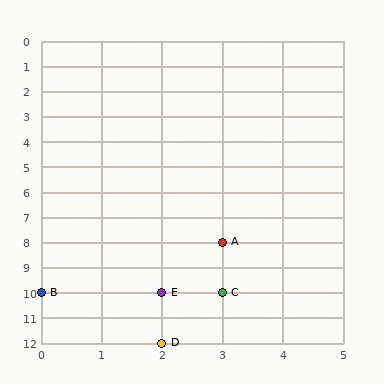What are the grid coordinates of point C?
Point C is at grid coordinates (3, 10).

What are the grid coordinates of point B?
Point B is at grid coordinates (0, 10).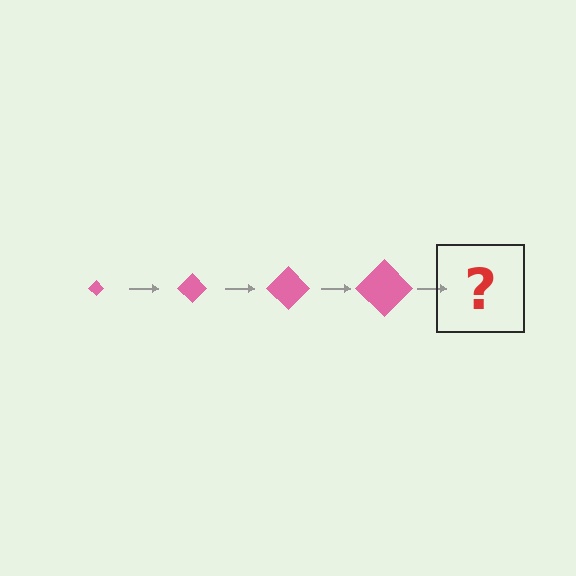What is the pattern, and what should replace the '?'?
The pattern is that the diamond gets progressively larger each step. The '?' should be a pink diamond, larger than the previous one.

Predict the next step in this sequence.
The next step is a pink diamond, larger than the previous one.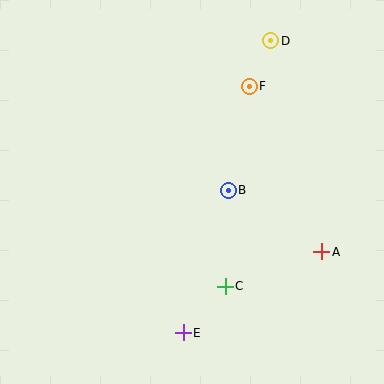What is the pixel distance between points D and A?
The distance between D and A is 217 pixels.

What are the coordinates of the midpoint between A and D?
The midpoint between A and D is at (296, 146).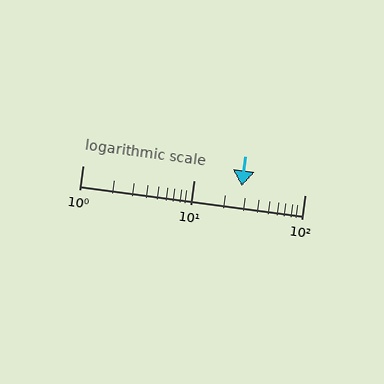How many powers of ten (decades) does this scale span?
The scale spans 2 decades, from 1 to 100.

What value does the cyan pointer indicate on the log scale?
The pointer indicates approximately 27.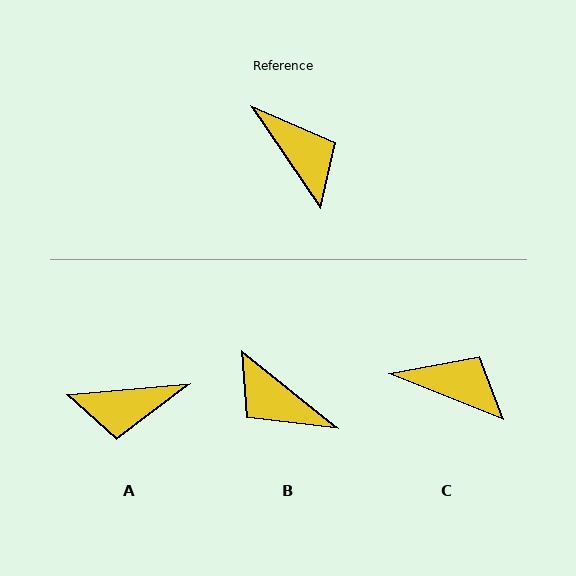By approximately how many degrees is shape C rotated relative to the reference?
Approximately 34 degrees counter-clockwise.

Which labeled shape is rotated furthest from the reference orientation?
B, about 164 degrees away.